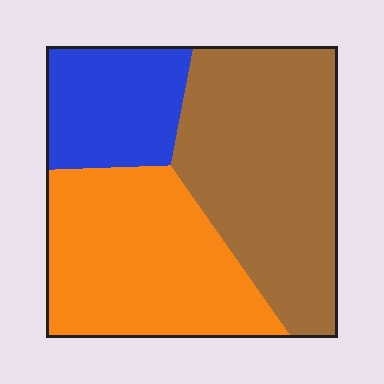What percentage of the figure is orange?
Orange takes up about three eighths (3/8) of the figure.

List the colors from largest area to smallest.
From largest to smallest: brown, orange, blue.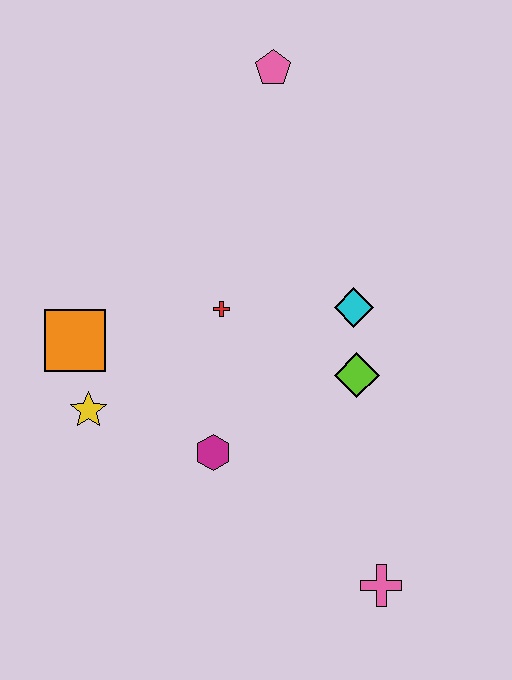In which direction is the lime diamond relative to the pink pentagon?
The lime diamond is below the pink pentagon.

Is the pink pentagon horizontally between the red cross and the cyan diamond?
Yes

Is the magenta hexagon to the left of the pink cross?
Yes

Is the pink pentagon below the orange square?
No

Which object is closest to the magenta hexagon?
The yellow star is closest to the magenta hexagon.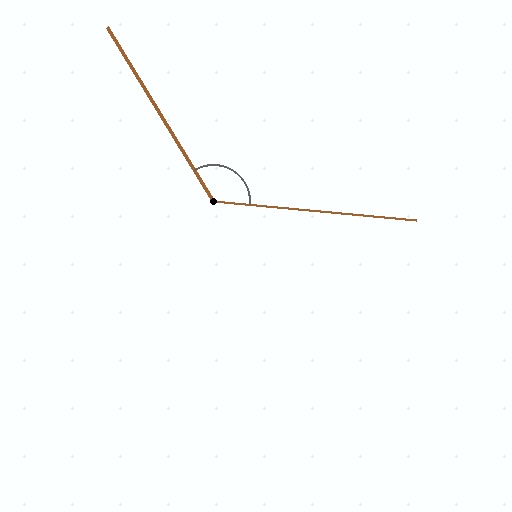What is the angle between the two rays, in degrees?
Approximately 127 degrees.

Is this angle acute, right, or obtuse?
It is obtuse.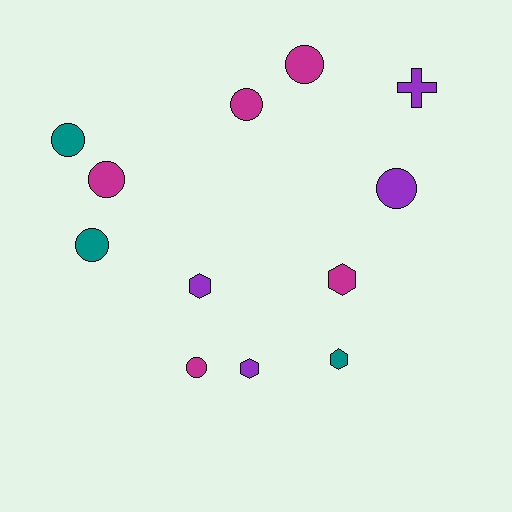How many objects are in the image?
There are 12 objects.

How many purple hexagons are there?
There are 2 purple hexagons.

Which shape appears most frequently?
Circle, with 7 objects.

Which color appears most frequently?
Magenta, with 5 objects.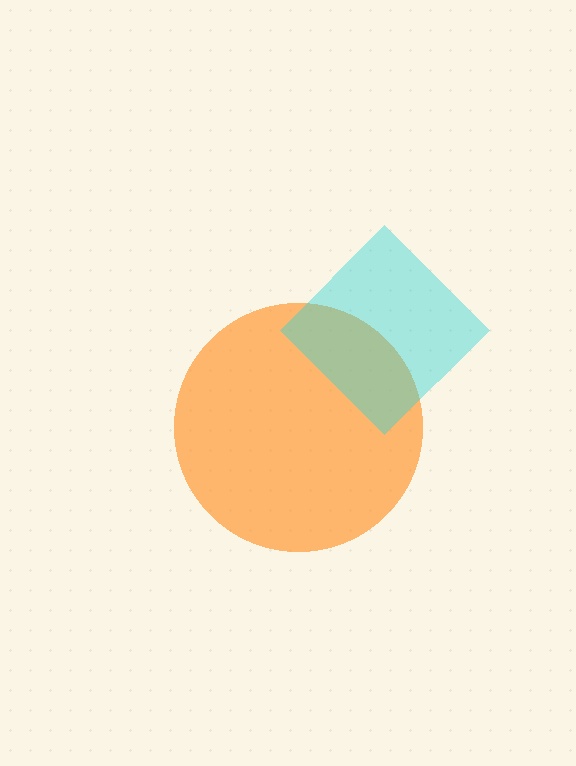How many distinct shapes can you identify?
There are 2 distinct shapes: an orange circle, a cyan diamond.